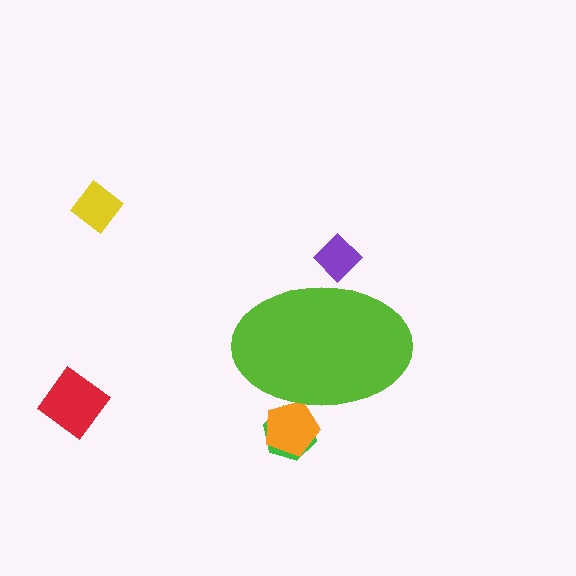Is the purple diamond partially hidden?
Yes, the purple diamond is partially hidden behind the lime ellipse.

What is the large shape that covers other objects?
A lime ellipse.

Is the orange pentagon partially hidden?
Yes, the orange pentagon is partially hidden behind the lime ellipse.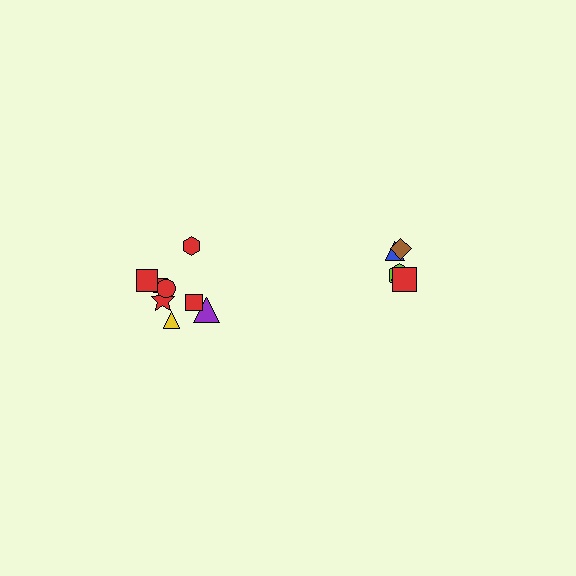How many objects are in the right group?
There are 5 objects.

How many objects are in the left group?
There are 8 objects.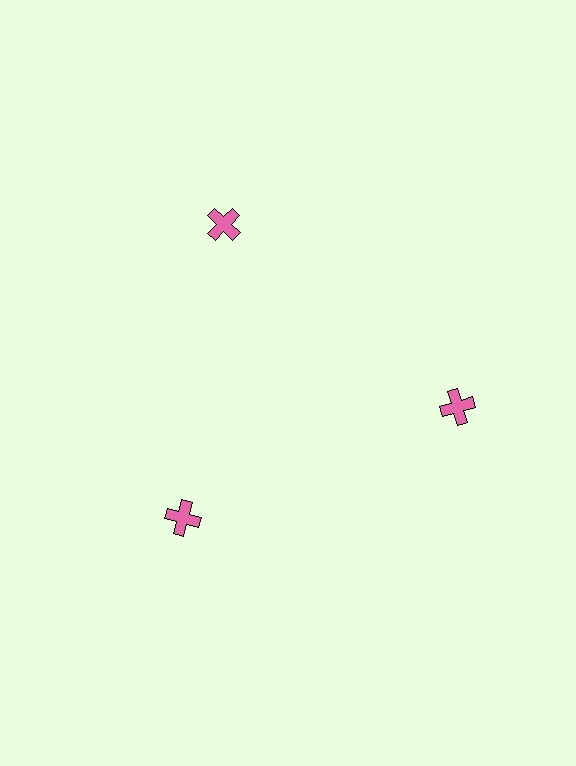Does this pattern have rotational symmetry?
Yes, this pattern has 3-fold rotational symmetry. It looks the same after rotating 120 degrees around the center.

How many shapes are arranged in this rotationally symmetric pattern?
There are 3 shapes, arranged in 3 groups of 1.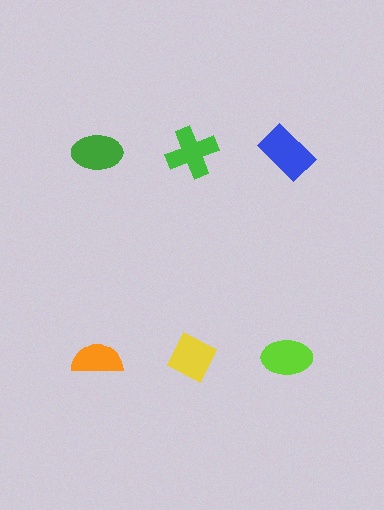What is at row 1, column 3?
A blue rectangle.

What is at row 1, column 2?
A green cross.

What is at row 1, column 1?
A green ellipse.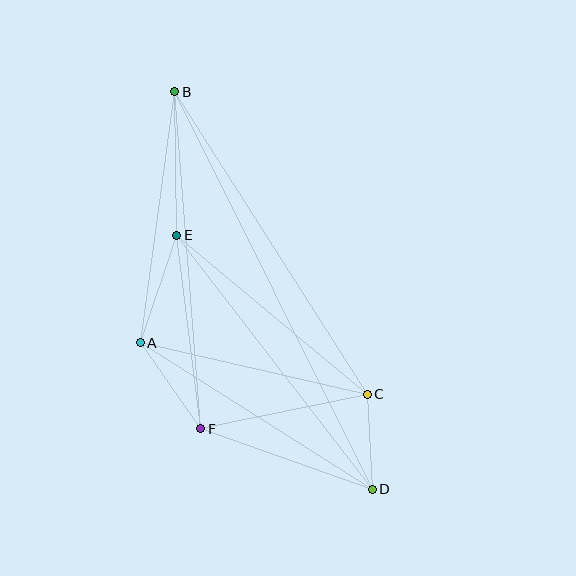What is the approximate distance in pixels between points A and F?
The distance between A and F is approximately 105 pixels.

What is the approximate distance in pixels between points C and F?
The distance between C and F is approximately 170 pixels.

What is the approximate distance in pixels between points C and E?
The distance between C and E is approximately 248 pixels.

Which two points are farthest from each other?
Points B and D are farthest from each other.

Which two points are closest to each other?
Points C and D are closest to each other.